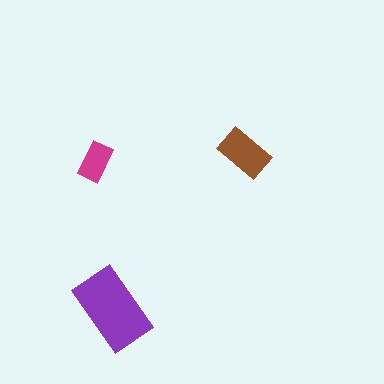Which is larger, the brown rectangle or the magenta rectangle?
The brown one.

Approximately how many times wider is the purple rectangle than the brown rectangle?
About 1.5 times wider.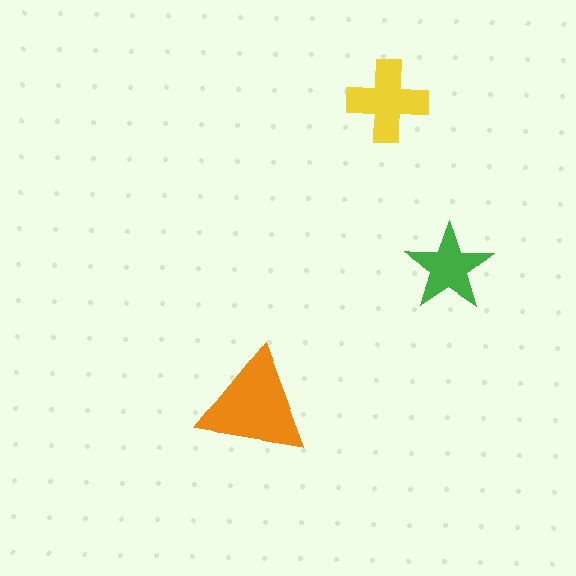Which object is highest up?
The yellow cross is topmost.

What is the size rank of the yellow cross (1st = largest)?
2nd.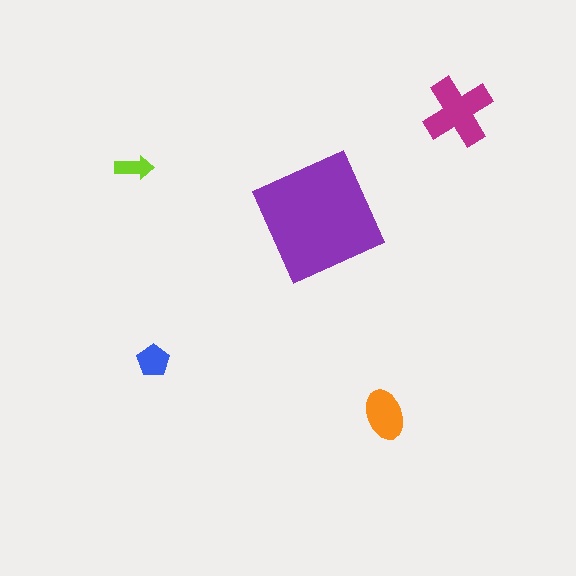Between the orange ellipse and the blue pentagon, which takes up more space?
The orange ellipse.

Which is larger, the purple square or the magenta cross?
The purple square.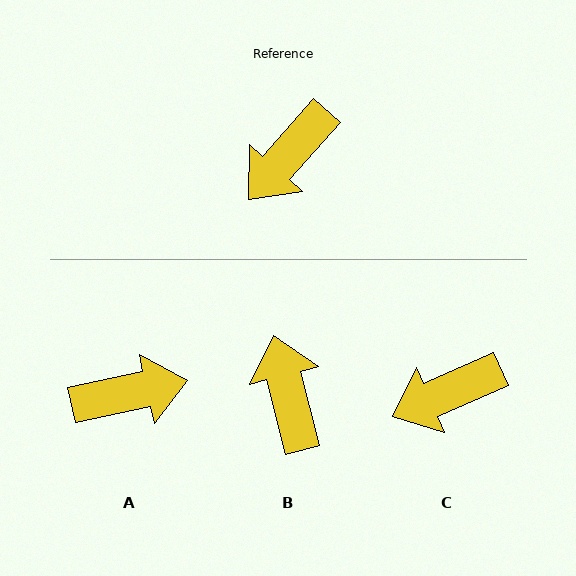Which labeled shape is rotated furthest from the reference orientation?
A, about 144 degrees away.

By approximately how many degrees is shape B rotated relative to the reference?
Approximately 124 degrees clockwise.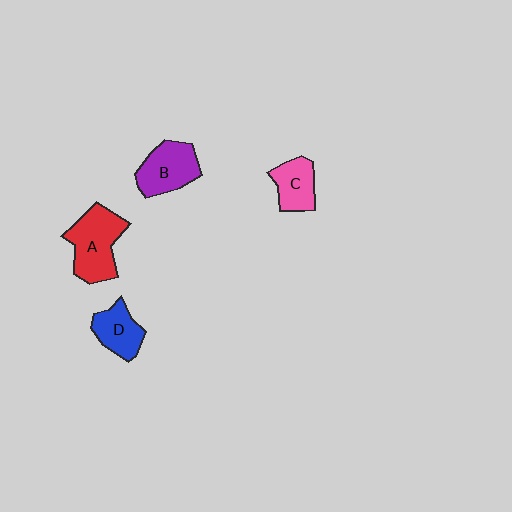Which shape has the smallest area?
Shape C (pink).